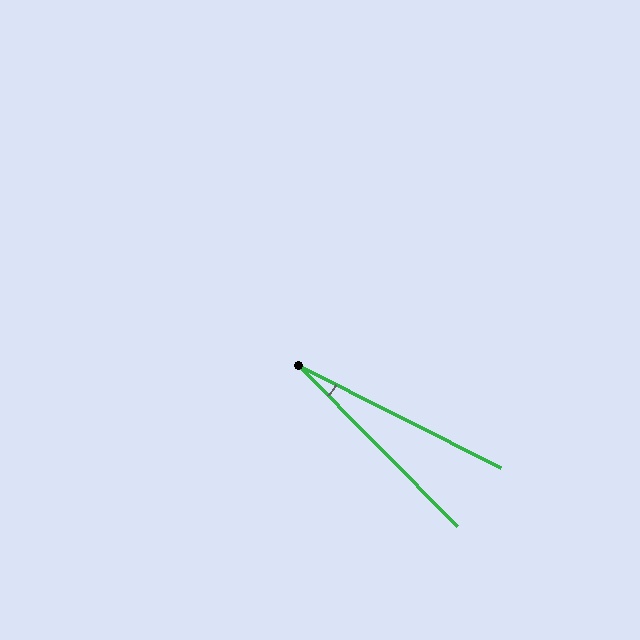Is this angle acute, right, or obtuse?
It is acute.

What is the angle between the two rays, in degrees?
Approximately 19 degrees.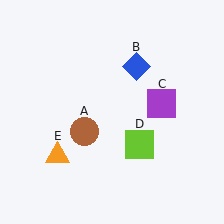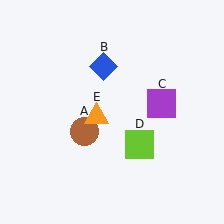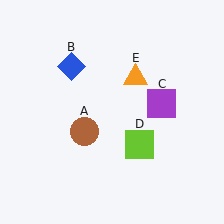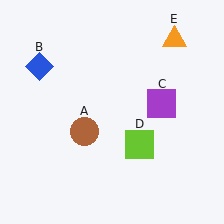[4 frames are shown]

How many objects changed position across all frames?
2 objects changed position: blue diamond (object B), orange triangle (object E).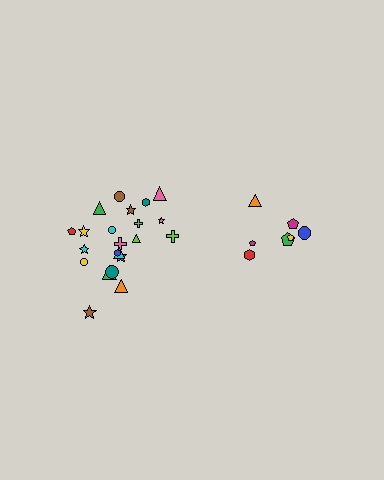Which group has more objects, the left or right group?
The left group.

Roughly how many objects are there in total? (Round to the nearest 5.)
Roughly 30 objects in total.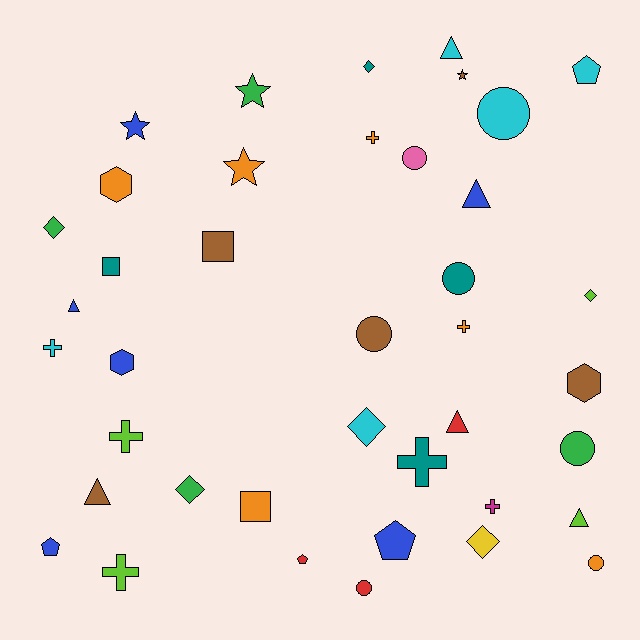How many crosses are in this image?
There are 7 crosses.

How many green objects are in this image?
There are 4 green objects.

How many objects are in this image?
There are 40 objects.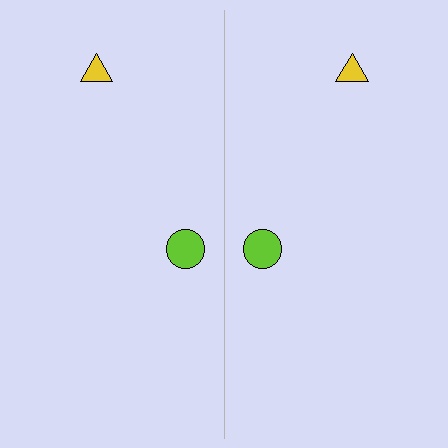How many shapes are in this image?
There are 4 shapes in this image.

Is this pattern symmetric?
Yes, this pattern has bilateral (reflection) symmetry.